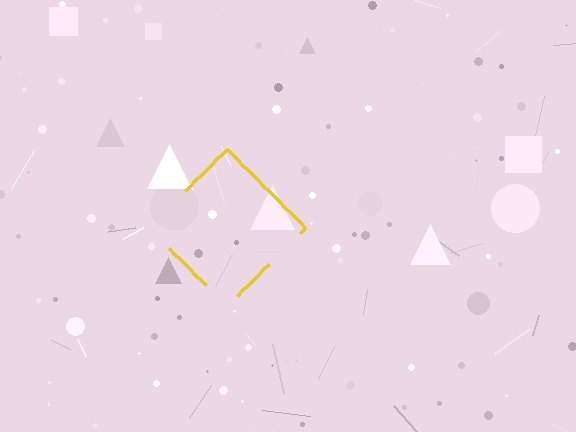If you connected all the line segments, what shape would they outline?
They would outline a diamond.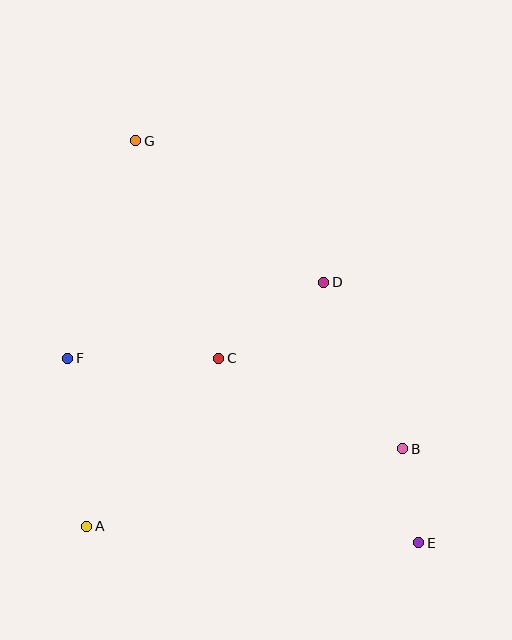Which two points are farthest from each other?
Points E and G are farthest from each other.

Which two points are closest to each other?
Points B and E are closest to each other.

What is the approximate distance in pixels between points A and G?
The distance between A and G is approximately 388 pixels.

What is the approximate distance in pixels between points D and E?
The distance between D and E is approximately 277 pixels.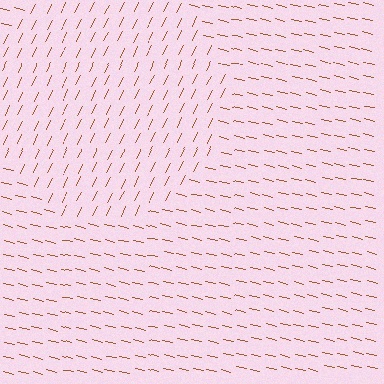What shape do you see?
I see a circle.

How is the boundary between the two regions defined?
The boundary is defined purely by a change in line orientation (approximately 76 degrees difference). All lines are the same color and thickness.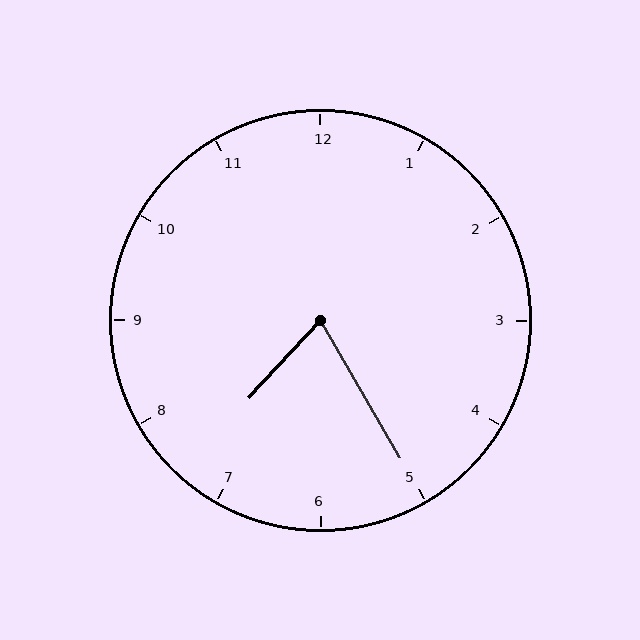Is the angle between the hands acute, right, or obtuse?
It is acute.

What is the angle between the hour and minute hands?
Approximately 72 degrees.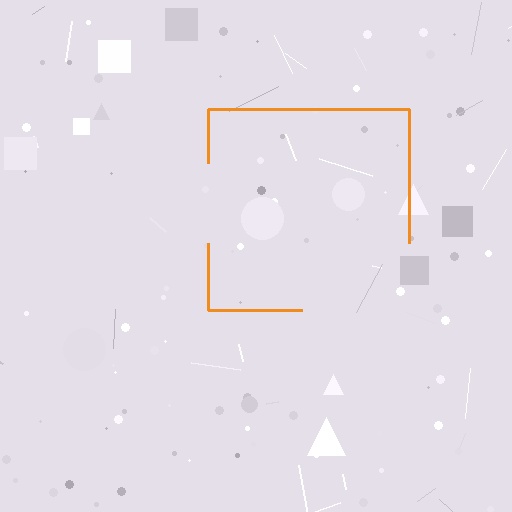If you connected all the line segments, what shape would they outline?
They would outline a square.